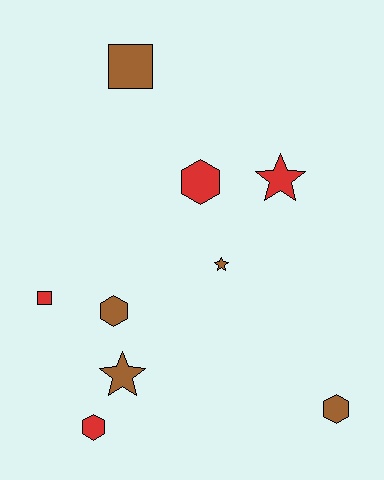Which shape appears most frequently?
Hexagon, with 4 objects.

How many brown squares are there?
There is 1 brown square.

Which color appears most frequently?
Brown, with 5 objects.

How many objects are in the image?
There are 9 objects.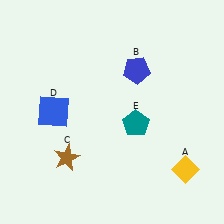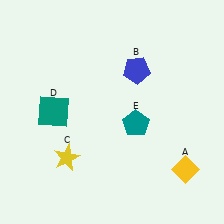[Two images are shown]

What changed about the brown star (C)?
In Image 1, C is brown. In Image 2, it changed to yellow.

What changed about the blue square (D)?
In Image 1, D is blue. In Image 2, it changed to teal.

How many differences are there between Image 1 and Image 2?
There are 2 differences between the two images.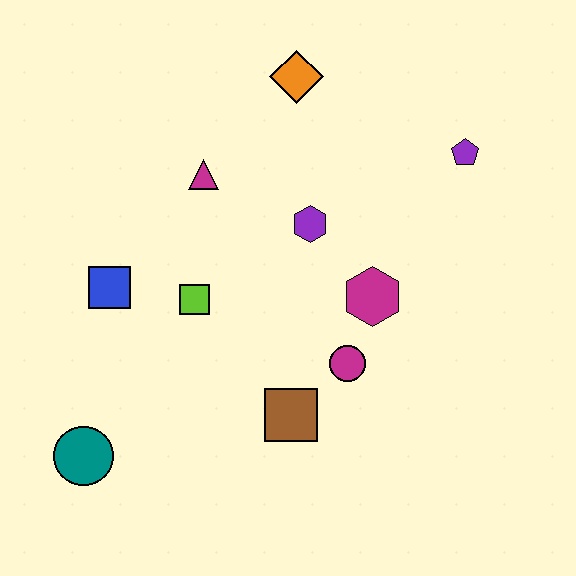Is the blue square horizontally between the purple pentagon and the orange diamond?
No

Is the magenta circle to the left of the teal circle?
No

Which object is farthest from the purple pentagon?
The teal circle is farthest from the purple pentagon.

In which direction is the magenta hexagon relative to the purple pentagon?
The magenta hexagon is below the purple pentagon.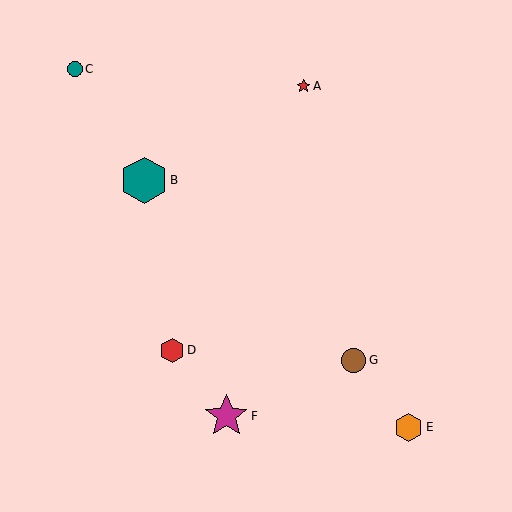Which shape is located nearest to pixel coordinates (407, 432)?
The orange hexagon (labeled E) at (409, 427) is nearest to that location.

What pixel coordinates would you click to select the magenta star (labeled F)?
Click at (226, 416) to select the magenta star F.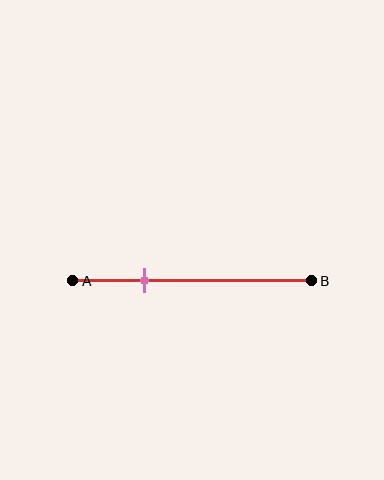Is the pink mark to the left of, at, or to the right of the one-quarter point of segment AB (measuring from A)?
The pink mark is to the right of the one-quarter point of segment AB.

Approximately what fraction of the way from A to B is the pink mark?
The pink mark is approximately 30% of the way from A to B.